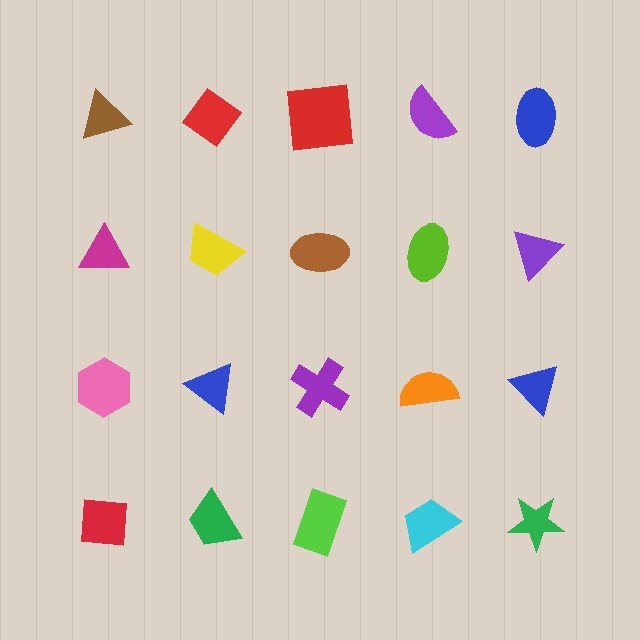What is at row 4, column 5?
A green star.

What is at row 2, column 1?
A magenta triangle.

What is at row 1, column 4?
A purple semicircle.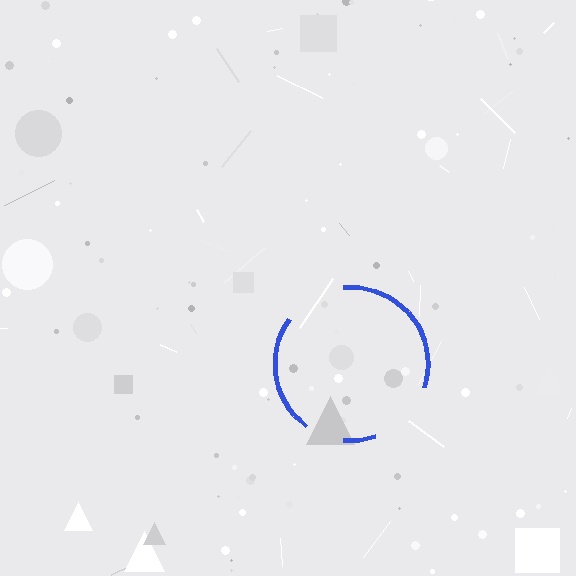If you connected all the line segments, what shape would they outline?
They would outline a circle.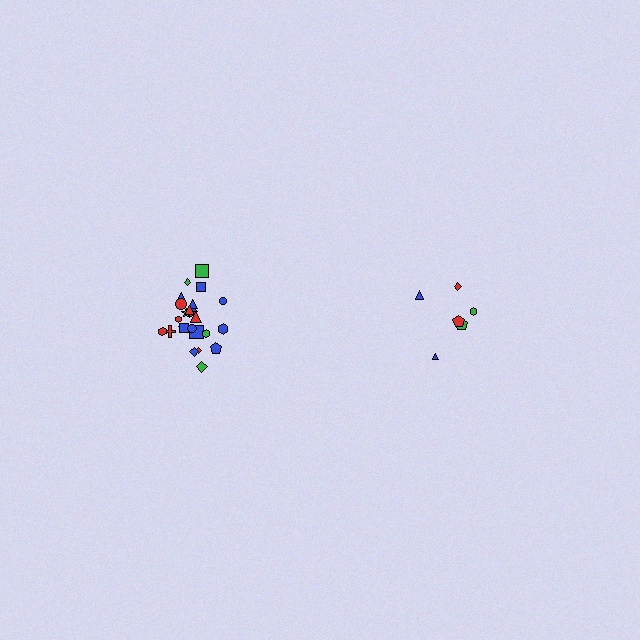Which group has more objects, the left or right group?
The left group.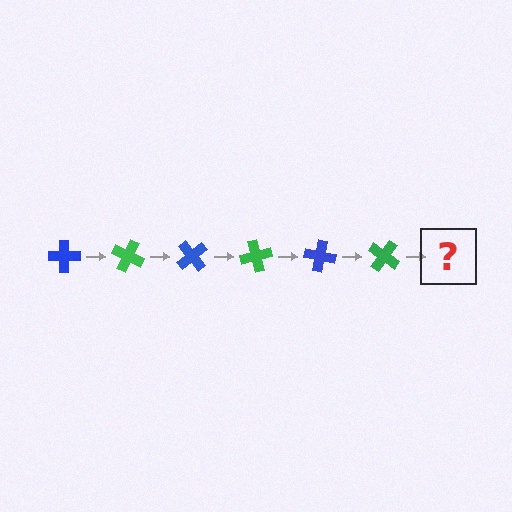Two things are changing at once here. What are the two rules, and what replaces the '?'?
The two rules are that it rotates 25 degrees each step and the color cycles through blue and green. The '?' should be a blue cross, rotated 150 degrees from the start.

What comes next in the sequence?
The next element should be a blue cross, rotated 150 degrees from the start.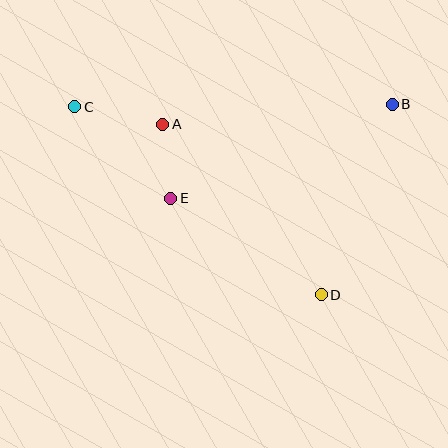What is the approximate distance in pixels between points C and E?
The distance between C and E is approximately 132 pixels.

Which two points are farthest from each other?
Points B and C are farthest from each other.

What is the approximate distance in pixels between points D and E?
The distance between D and E is approximately 179 pixels.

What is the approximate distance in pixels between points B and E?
The distance between B and E is approximately 241 pixels.